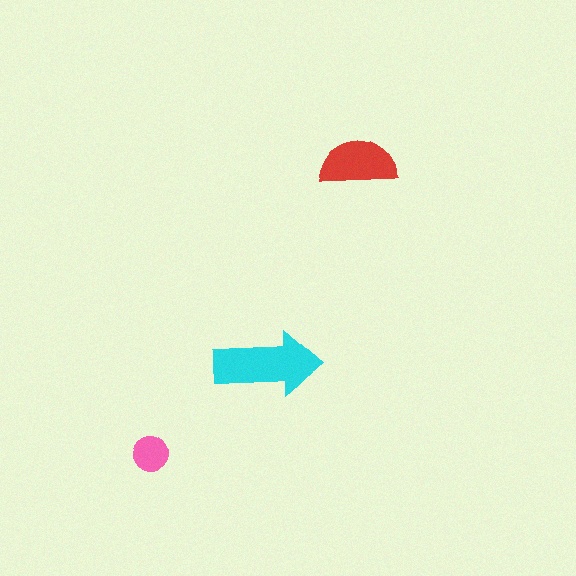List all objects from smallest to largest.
The pink circle, the red semicircle, the cyan arrow.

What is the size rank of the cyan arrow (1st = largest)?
1st.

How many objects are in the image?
There are 3 objects in the image.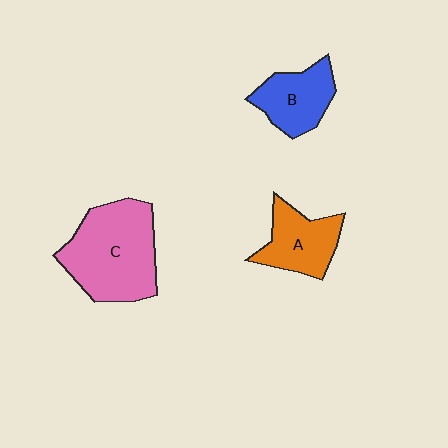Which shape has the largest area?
Shape C (pink).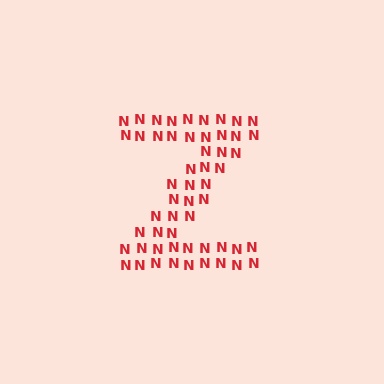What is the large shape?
The large shape is the letter Z.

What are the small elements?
The small elements are letter N's.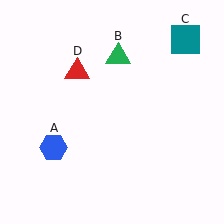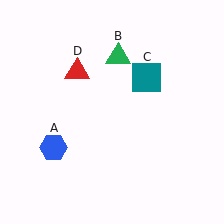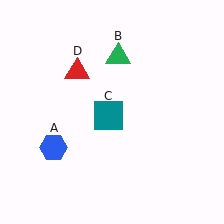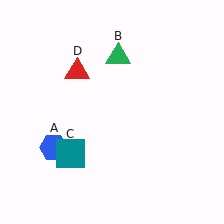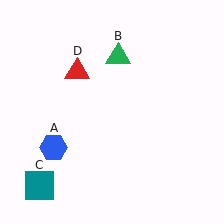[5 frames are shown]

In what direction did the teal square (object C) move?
The teal square (object C) moved down and to the left.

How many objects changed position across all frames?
1 object changed position: teal square (object C).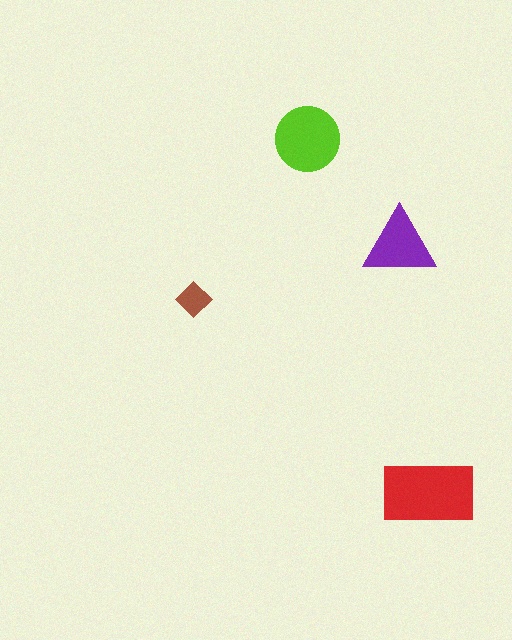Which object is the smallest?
The brown diamond.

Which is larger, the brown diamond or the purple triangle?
The purple triangle.